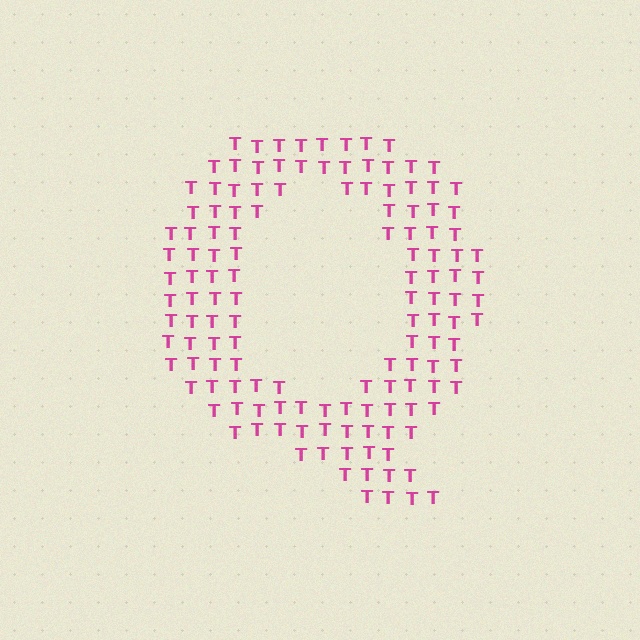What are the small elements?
The small elements are letter T's.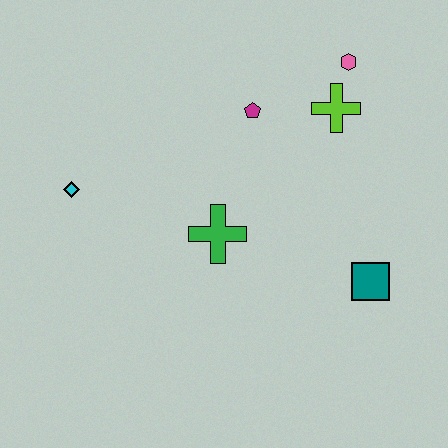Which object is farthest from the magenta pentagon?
The teal square is farthest from the magenta pentagon.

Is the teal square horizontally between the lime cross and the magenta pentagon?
No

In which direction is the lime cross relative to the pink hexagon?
The lime cross is below the pink hexagon.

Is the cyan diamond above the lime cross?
No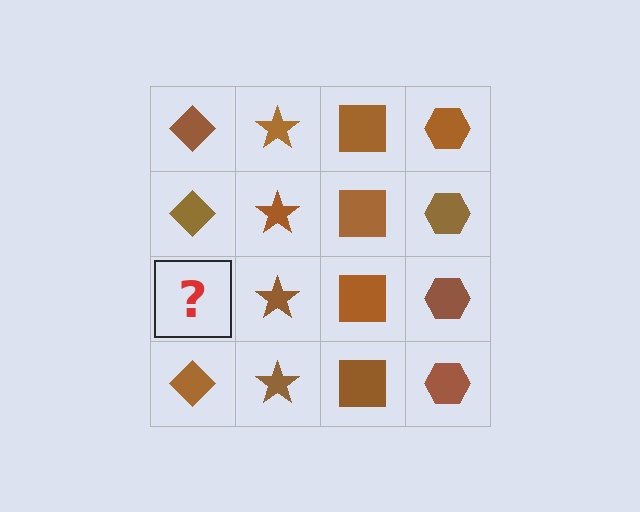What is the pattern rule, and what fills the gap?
The rule is that each column has a consistent shape. The gap should be filled with a brown diamond.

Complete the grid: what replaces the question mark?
The question mark should be replaced with a brown diamond.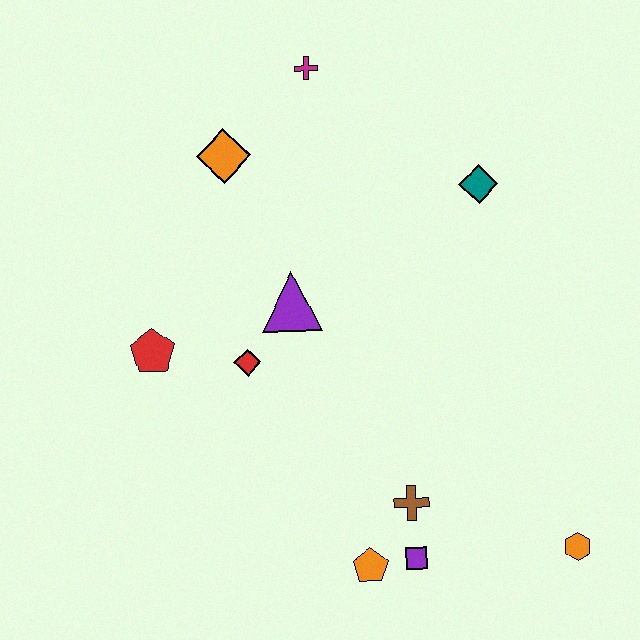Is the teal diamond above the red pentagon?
Yes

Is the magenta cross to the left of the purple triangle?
No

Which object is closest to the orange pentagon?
The purple square is closest to the orange pentagon.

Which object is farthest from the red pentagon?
The orange hexagon is farthest from the red pentagon.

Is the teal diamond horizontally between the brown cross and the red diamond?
No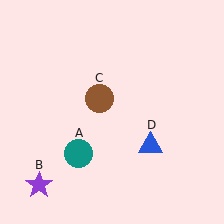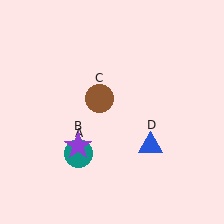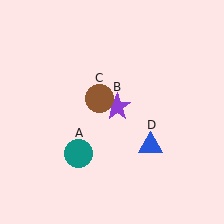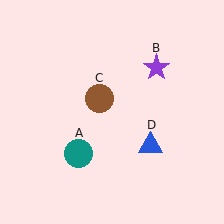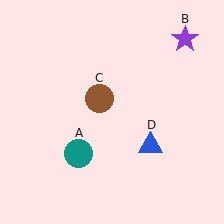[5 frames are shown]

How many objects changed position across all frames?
1 object changed position: purple star (object B).